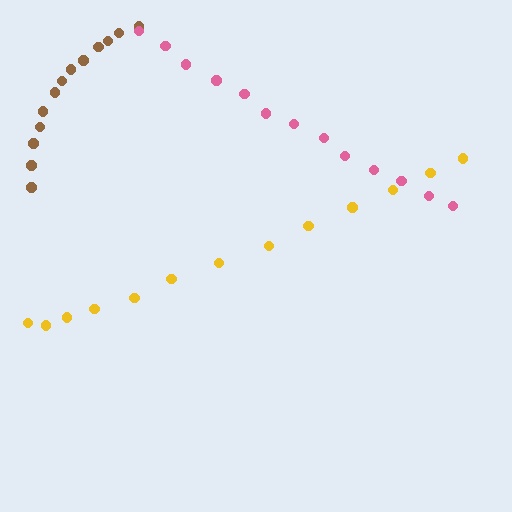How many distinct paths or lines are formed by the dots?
There are 3 distinct paths.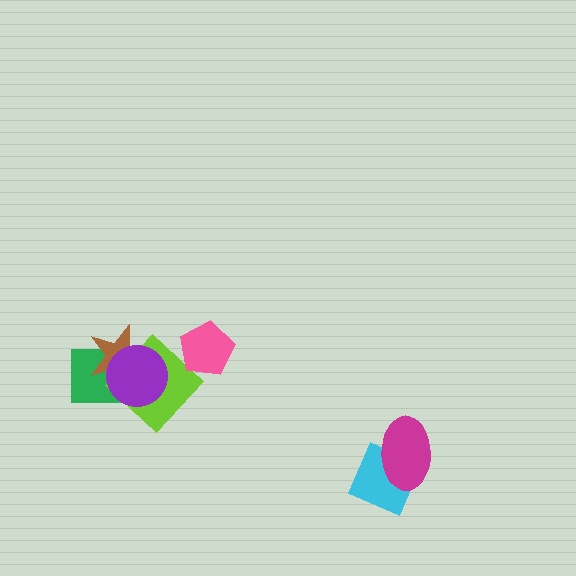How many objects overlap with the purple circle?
3 objects overlap with the purple circle.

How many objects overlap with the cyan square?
1 object overlaps with the cyan square.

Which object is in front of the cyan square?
The magenta ellipse is in front of the cyan square.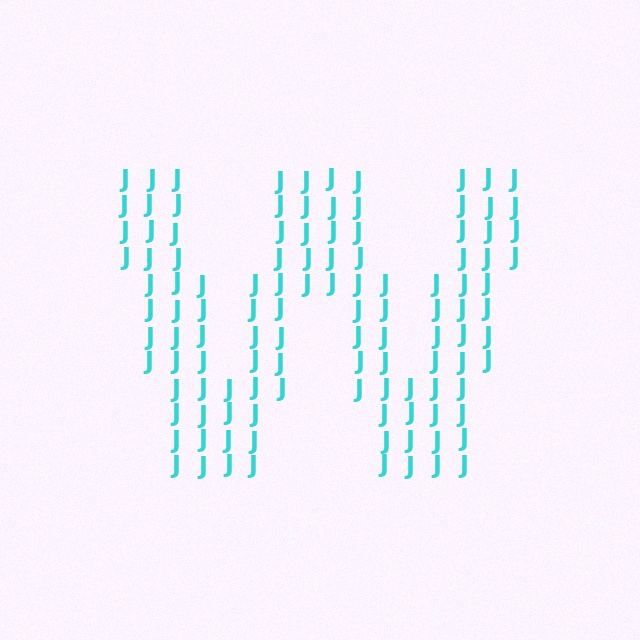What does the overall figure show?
The overall figure shows the letter W.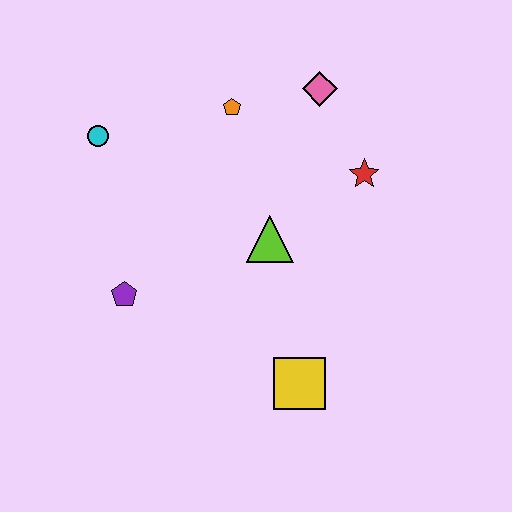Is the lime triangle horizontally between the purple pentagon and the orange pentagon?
No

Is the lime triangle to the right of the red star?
No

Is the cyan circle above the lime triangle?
Yes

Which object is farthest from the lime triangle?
The cyan circle is farthest from the lime triangle.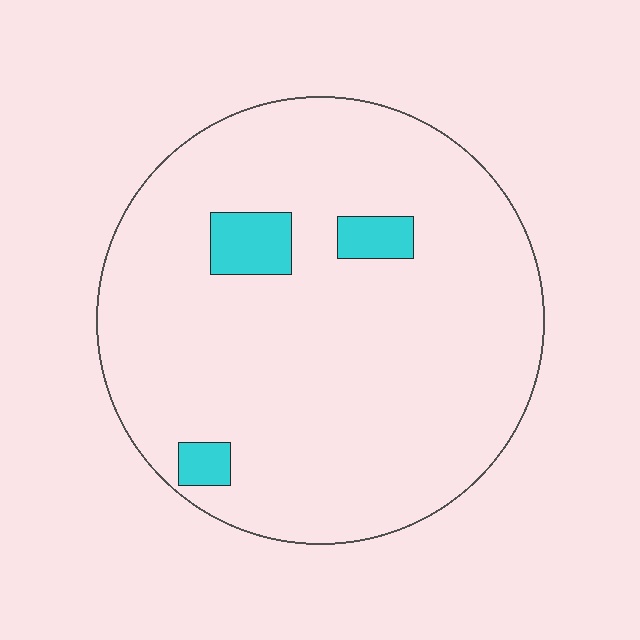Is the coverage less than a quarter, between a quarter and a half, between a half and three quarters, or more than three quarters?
Less than a quarter.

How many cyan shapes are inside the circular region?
3.